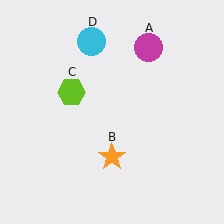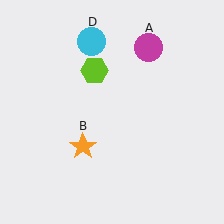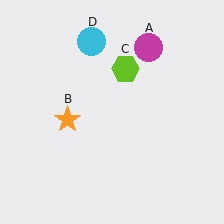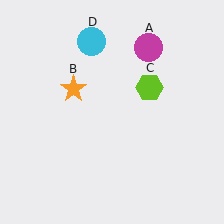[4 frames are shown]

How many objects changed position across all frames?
2 objects changed position: orange star (object B), lime hexagon (object C).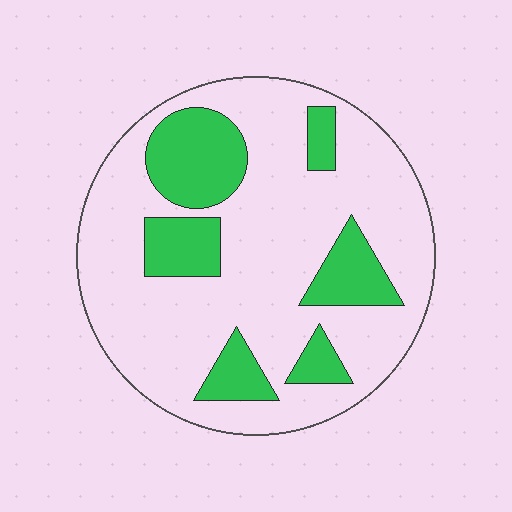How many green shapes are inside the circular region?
6.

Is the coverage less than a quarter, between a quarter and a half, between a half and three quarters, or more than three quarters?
Less than a quarter.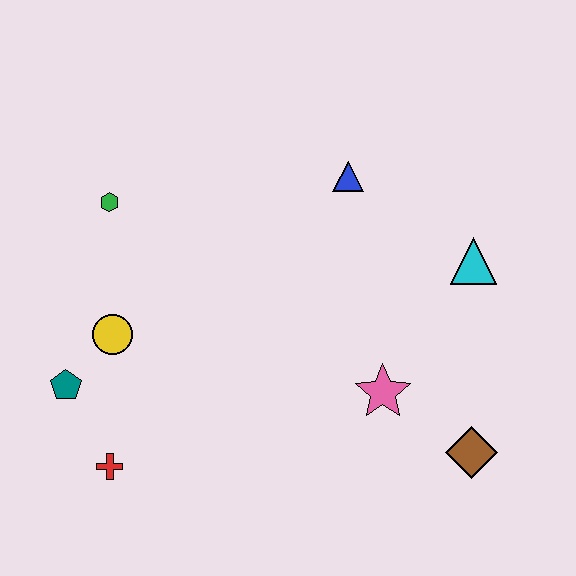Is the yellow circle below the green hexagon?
Yes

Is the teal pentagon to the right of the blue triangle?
No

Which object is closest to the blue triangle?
The cyan triangle is closest to the blue triangle.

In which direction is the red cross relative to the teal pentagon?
The red cross is below the teal pentagon.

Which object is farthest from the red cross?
The cyan triangle is farthest from the red cross.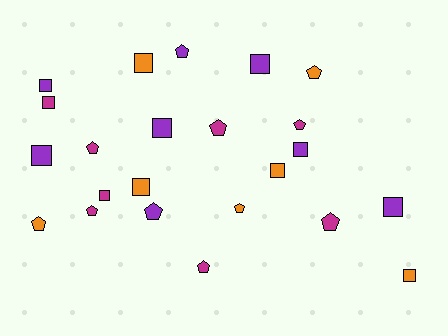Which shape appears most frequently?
Square, with 12 objects.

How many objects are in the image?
There are 23 objects.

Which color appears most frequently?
Purple, with 8 objects.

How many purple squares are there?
There are 6 purple squares.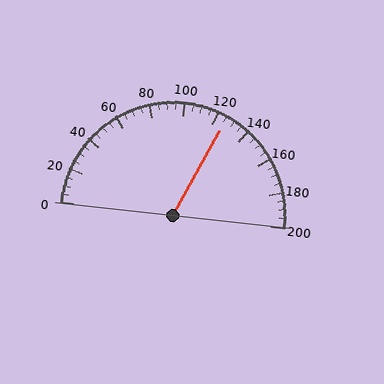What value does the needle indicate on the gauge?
The needle indicates approximately 125.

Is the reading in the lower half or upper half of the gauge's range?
The reading is in the upper half of the range (0 to 200).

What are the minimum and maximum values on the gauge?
The gauge ranges from 0 to 200.